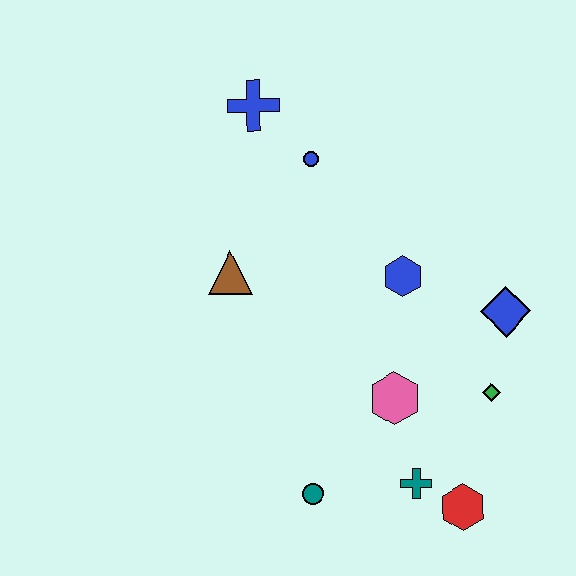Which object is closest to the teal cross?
The red hexagon is closest to the teal cross.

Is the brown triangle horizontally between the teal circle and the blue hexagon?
No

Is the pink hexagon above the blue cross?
No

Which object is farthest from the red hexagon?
The blue cross is farthest from the red hexagon.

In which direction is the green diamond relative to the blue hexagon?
The green diamond is below the blue hexagon.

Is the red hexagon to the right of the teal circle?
Yes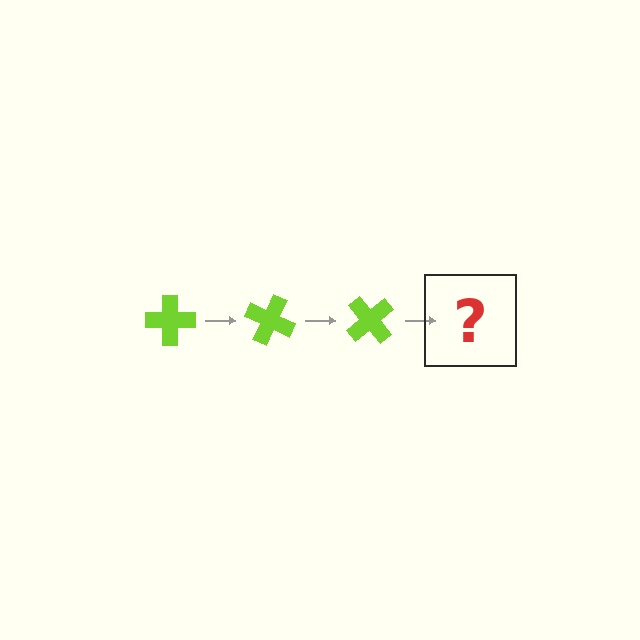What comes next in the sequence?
The next element should be a lime cross rotated 75 degrees.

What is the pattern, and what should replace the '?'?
The pattern is that the cross rotates 25 degrees each step. The '?' should be a lime cross rotated 75 degrees.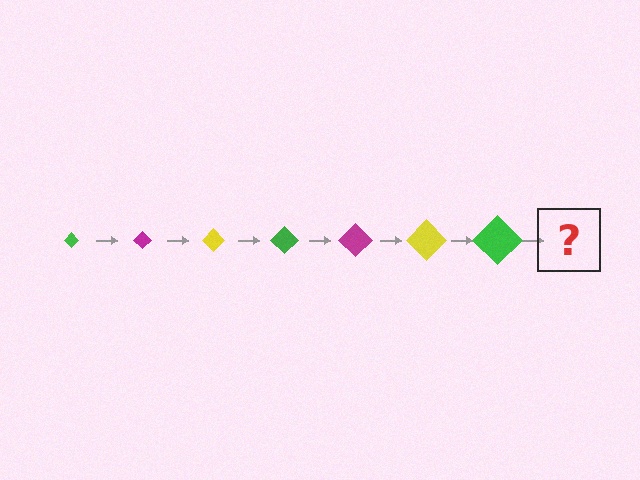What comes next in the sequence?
The next element should be a magenta diamond, larger than the previous one.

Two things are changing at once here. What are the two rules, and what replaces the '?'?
The two rules are that the diamond grows larger each step and the color cycles through green, magenta, and yellow. The '?' should be a magenta diamond, larger than the previous one.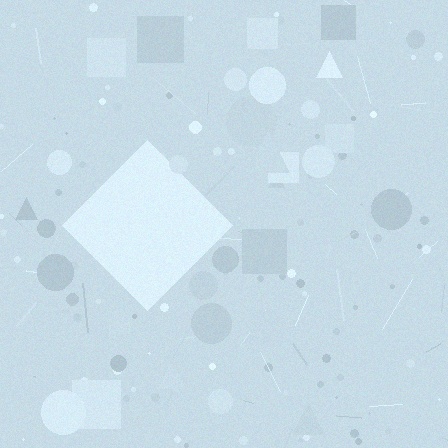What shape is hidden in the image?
A diamond is hidden in the image.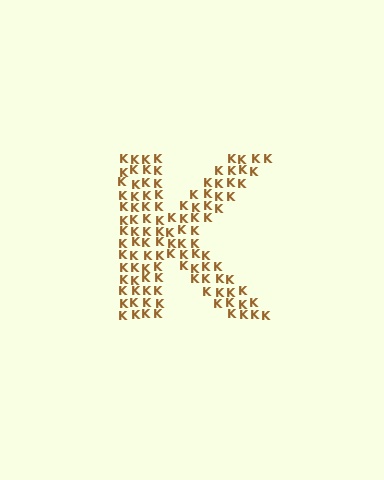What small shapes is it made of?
It is made of small letter K's.